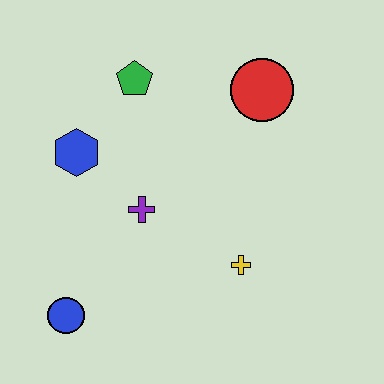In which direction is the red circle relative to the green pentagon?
The red circle is to the right of the green pentagon.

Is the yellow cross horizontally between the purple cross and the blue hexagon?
No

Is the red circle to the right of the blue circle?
Yes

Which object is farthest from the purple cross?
The red circle is farthest from the purple cross.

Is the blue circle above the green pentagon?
No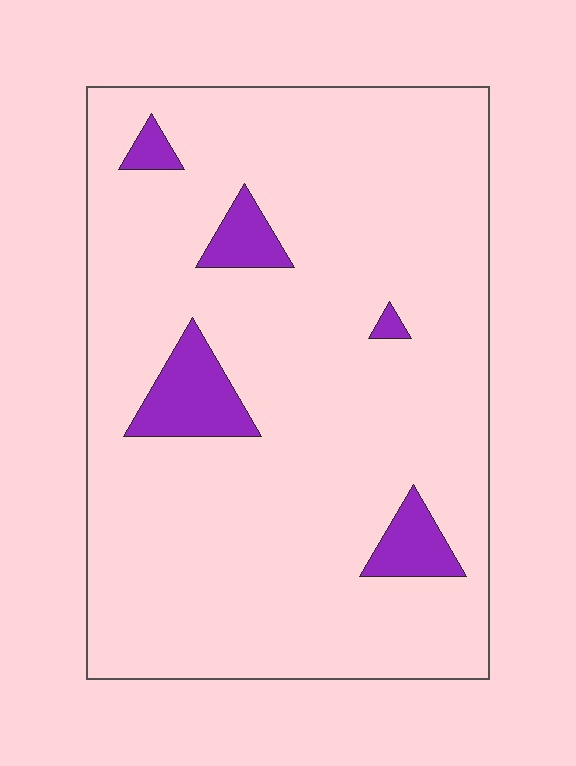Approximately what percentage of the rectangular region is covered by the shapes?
Approximately 10%.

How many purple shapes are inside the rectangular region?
5.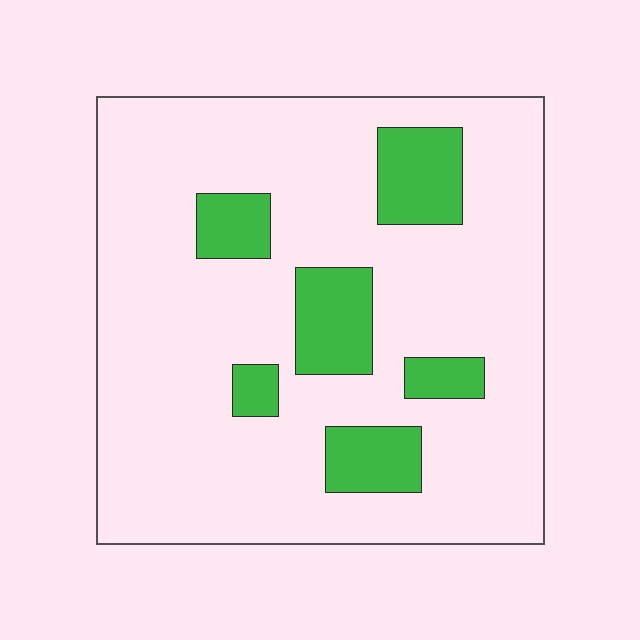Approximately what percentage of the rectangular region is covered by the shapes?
Approximately 15%.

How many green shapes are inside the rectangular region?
6.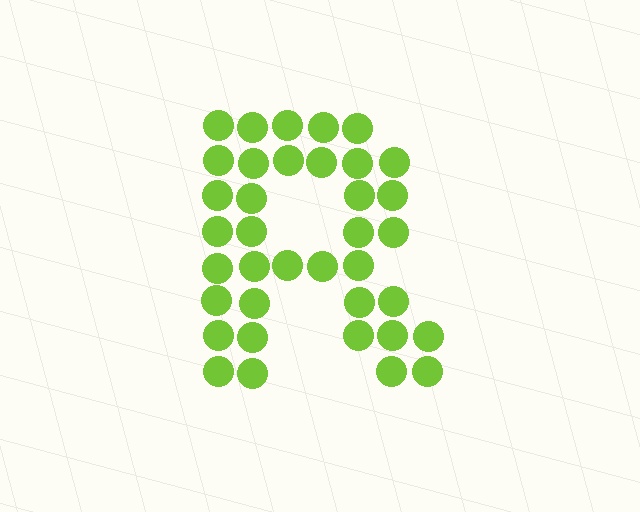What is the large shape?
The large shape is the letter R.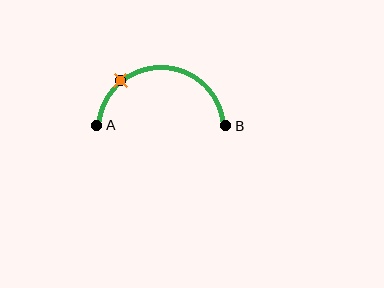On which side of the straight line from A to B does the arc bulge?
The arc bulges above the straight line connecting A and B.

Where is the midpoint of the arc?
The arc midpoint is the point on the curve farthest from the straight line joining A and B. It sits above that line.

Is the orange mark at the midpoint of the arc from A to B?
No. The orange mark lies on the arc but is closer to endpoint A. The arc midpoint would be at the point on the curve equidistant along the arc from both A and B.